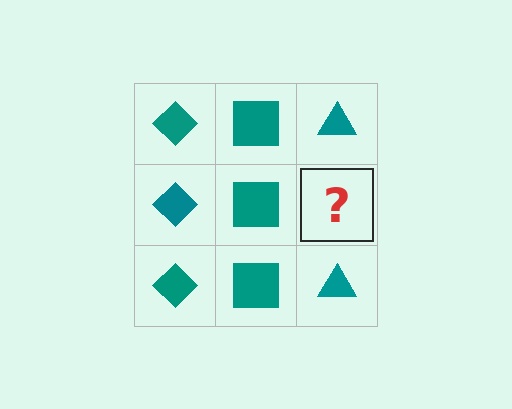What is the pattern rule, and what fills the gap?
The rule is that each column has a consistent shape. The gap should be filled with a teal triangle.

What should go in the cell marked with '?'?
The missing cell should contain a teal triangle.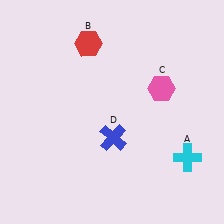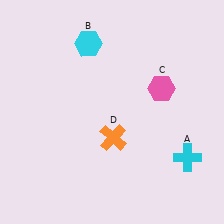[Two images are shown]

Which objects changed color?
B changed from red to cyan. D changed from blue to orange.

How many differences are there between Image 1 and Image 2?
There are 2 differences between the two images.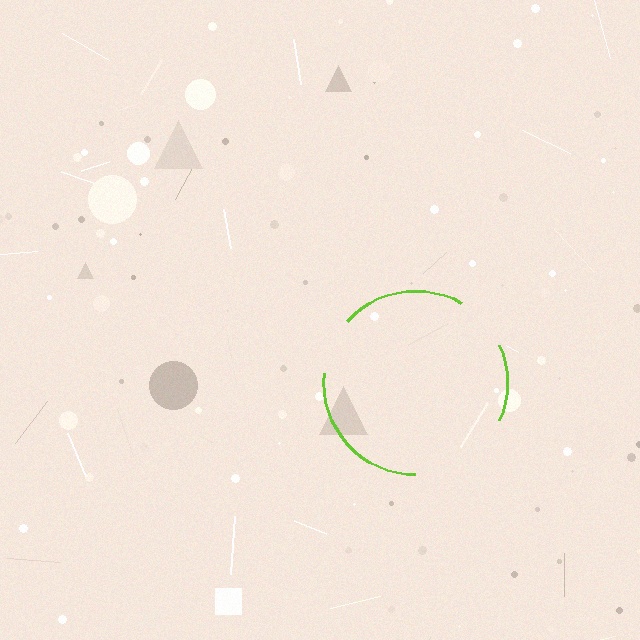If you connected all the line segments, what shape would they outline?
They would outline a circle.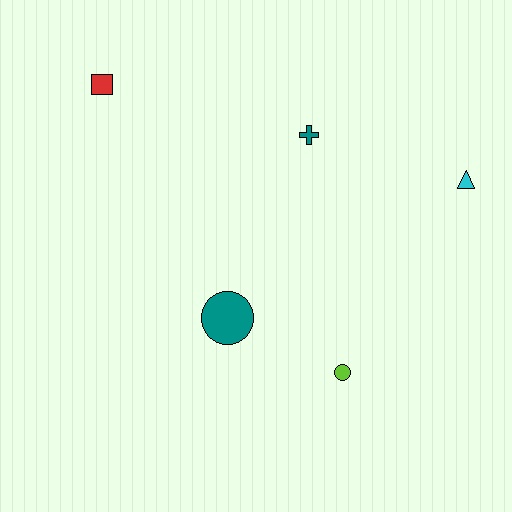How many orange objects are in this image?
There are no orange objects.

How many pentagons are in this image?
There are no pentagons.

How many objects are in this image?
There are 5 objects.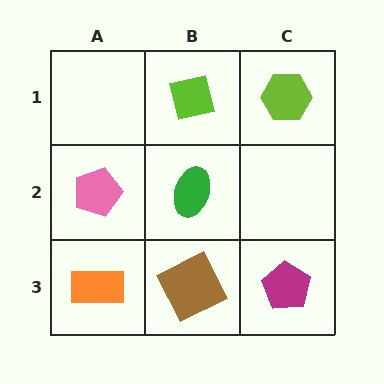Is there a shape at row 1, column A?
No, that cell is empty.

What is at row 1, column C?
A lime hexagon.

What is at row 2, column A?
A pink pentagon.